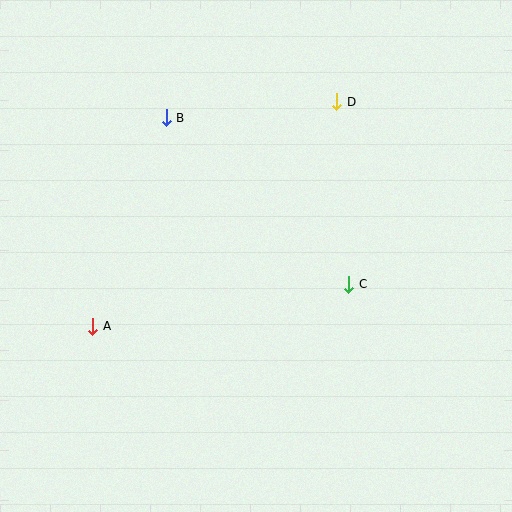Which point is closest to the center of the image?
Point C at (349, 284) is closest to the center.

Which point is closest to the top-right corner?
Point D is closest to the top-right corner.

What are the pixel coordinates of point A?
Point A is at (93, 326).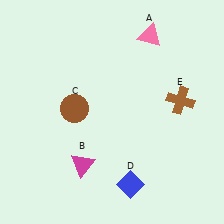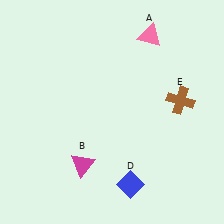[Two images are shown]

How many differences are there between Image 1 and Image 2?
There is 1 difference between the two images.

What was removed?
The brown circle (C) was removed in Image 2.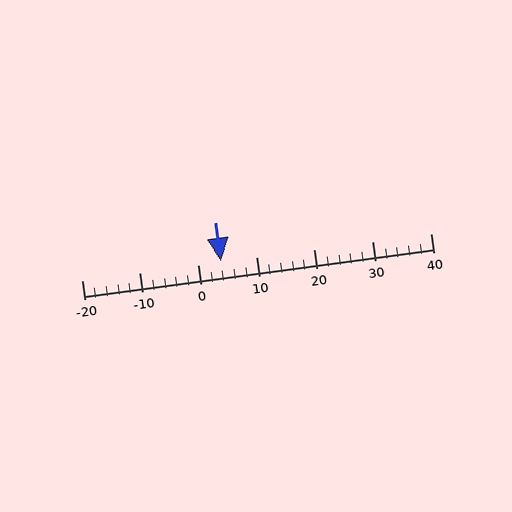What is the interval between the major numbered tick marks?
The major tick marks are spaced 10 units apart.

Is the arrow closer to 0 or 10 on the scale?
The arrow is closer to 0.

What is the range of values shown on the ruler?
The ruler shows values from -20 to 40.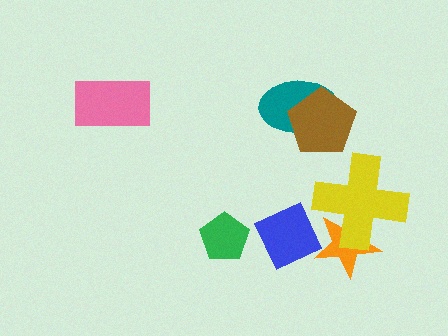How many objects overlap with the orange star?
1 object overlaps with the orange star.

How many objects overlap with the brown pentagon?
1 object overlaps with the brown pentagon.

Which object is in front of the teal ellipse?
The brown pentagon is in front of the teal ellipse.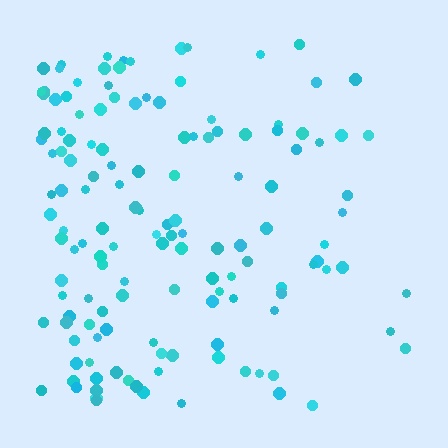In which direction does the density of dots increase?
From right to left, with the left side densest.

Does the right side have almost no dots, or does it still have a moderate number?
Still a moderate number, just noticeably fewer than the left.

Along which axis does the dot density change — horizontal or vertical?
Horizontal.